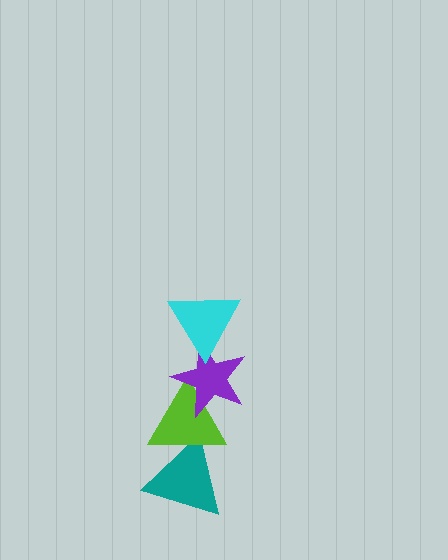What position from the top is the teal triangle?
The teal triangle is 4th from the top.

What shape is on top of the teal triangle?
The lime triangle is on top of the teal triangle.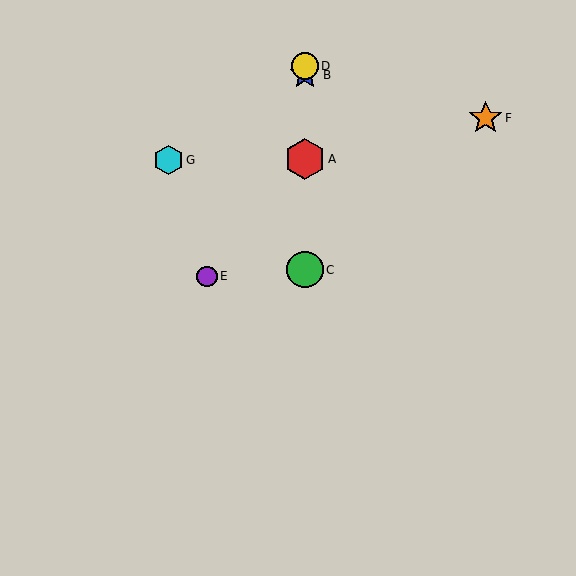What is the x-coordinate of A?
Object A is at x≈305.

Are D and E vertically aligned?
No, D is at x≈305 and E is at x≈207.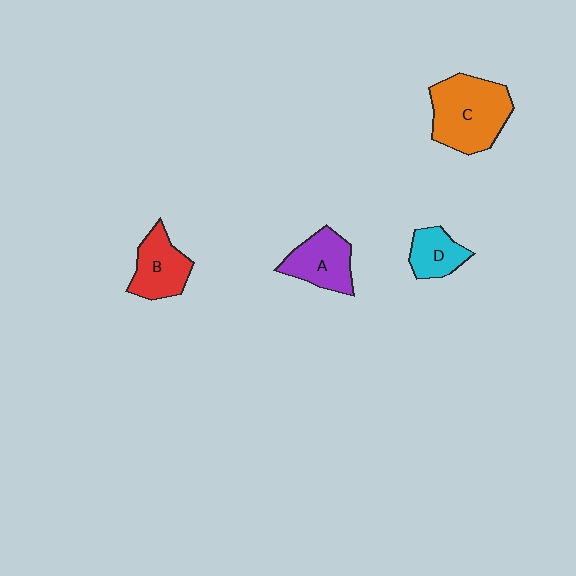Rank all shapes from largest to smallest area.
From largest to smallest: C (orange), A (purple), B (red), D (cyan).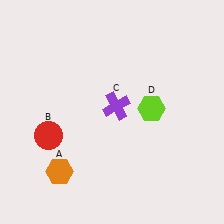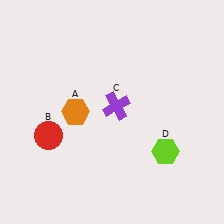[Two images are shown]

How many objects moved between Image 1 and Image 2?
2 objects moved between the two images.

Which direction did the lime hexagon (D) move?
The lime hexagon (D) moved down.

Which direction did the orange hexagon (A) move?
The orange hexagon (A) moved up.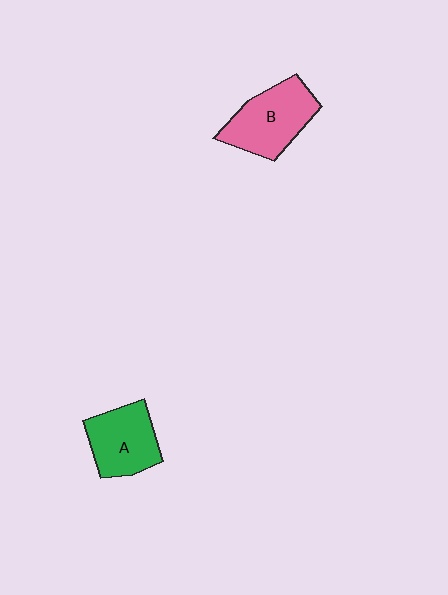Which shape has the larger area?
Shape B (pink).